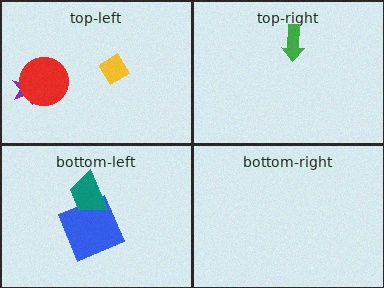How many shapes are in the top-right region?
1.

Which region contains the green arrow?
The top-right region.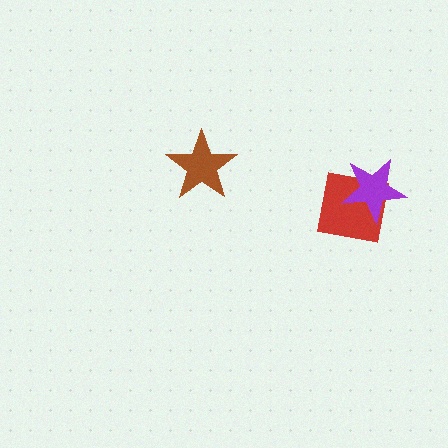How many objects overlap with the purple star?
1 object overlaps with the purple star.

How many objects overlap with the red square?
1 object overlaps with the red square.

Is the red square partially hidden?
Yes, it is partially covered by another shape.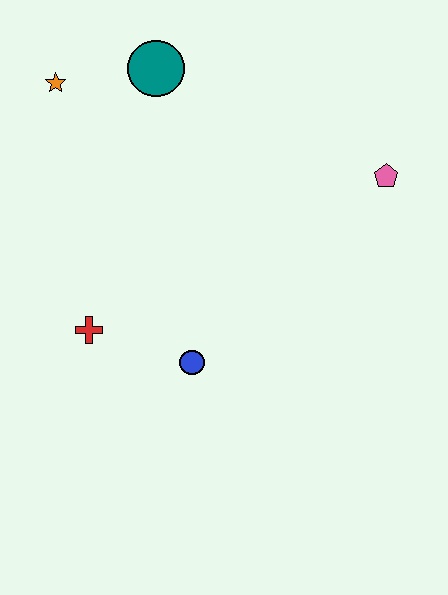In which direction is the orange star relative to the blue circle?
The orange star is above the blue circle.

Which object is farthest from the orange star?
The pink pentagon is farthest from the orange star.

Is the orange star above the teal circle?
No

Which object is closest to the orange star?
The teal circle is closest to the orange star.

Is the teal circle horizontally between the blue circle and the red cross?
Yes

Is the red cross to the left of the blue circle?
Yes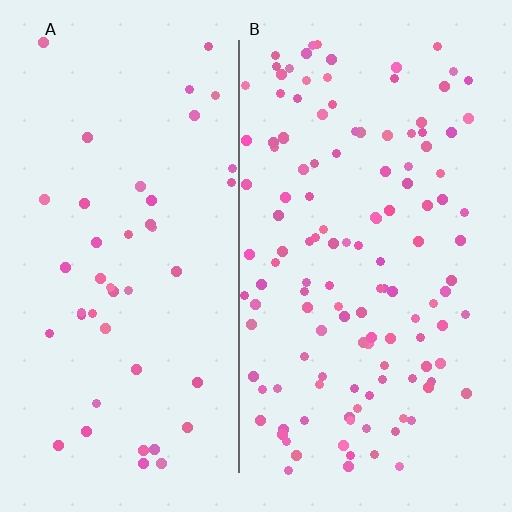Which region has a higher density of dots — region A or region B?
B (the right).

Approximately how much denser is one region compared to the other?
Approximately 2.9× — region B over region A.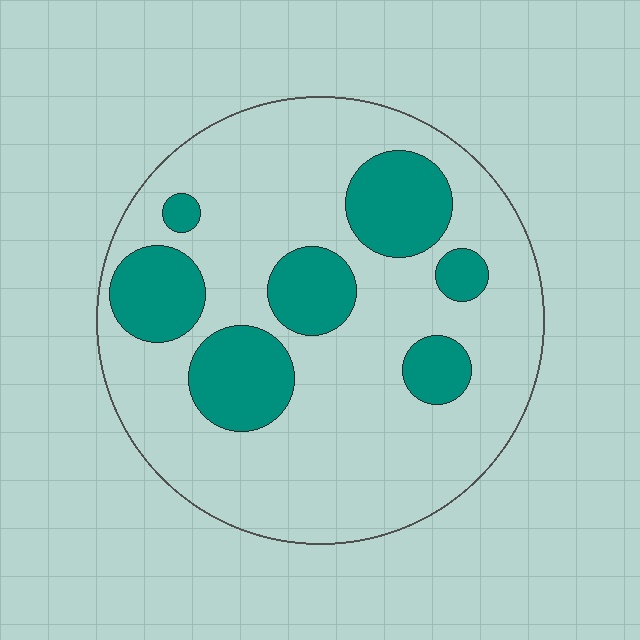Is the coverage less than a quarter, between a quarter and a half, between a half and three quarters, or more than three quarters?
Less than a quarter.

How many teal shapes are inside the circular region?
7.